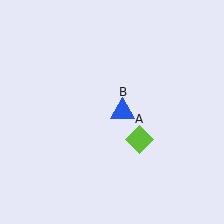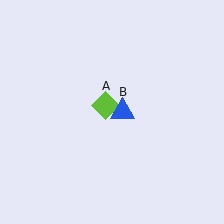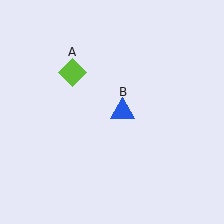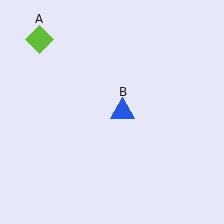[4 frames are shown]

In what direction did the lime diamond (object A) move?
The lime diamond (object A) moved up and to the left.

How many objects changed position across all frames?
1 object changed position: lime diamond (object A).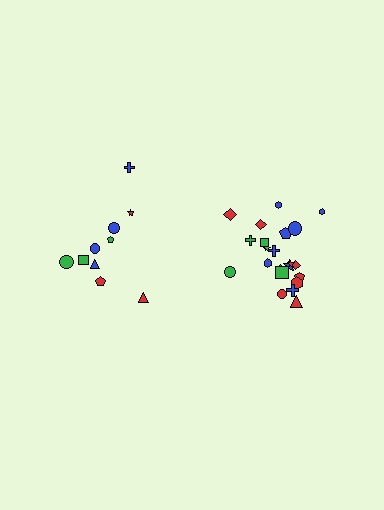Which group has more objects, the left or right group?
The right group.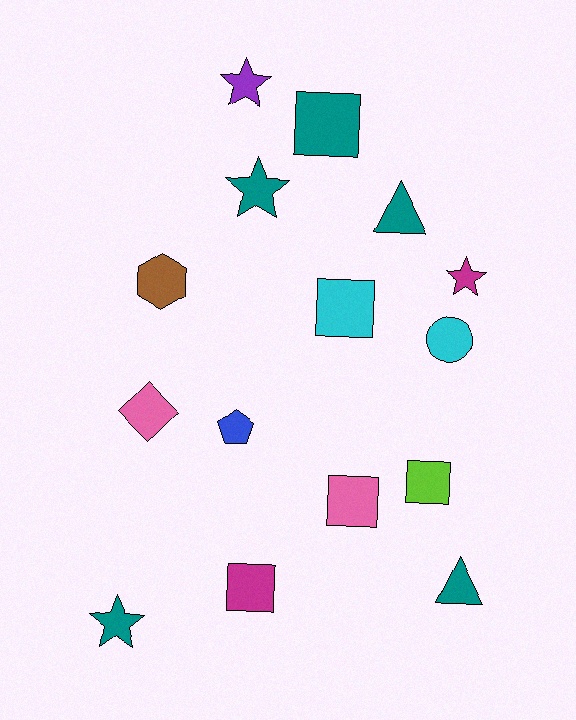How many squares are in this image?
There are 5 squares.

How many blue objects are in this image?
There is 1 blue object.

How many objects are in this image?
There are 15 objects.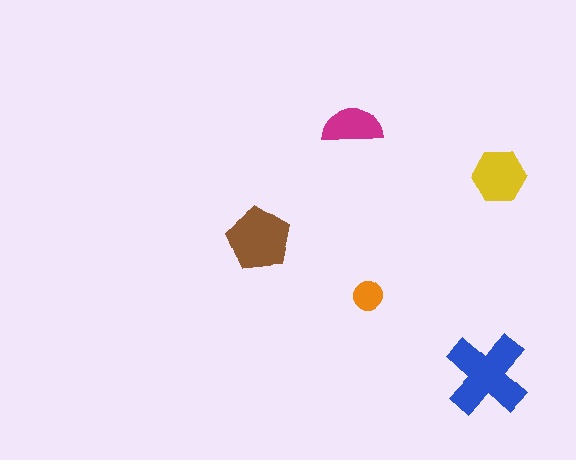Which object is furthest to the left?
The brown pentagon is leftmost.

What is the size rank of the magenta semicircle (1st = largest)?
4th.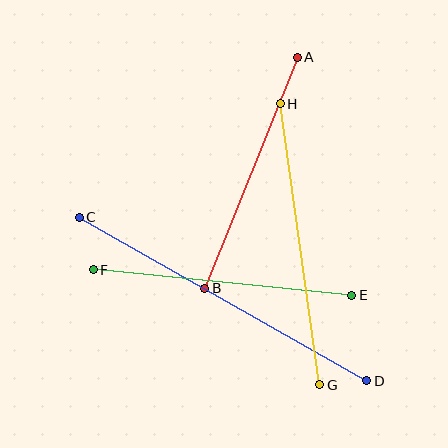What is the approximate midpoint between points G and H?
The midpoint is at approximately (300, 244) pixels.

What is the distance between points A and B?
The distance is approximately 249 pixels.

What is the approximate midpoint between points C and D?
The midpoint is at approximately (223, 299) pixels.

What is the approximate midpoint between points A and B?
The midpoint is at approximately (251, 173) pixels.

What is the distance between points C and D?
The distance is approximately 331 pixels.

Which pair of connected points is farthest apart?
Points C and D are farthest apart.